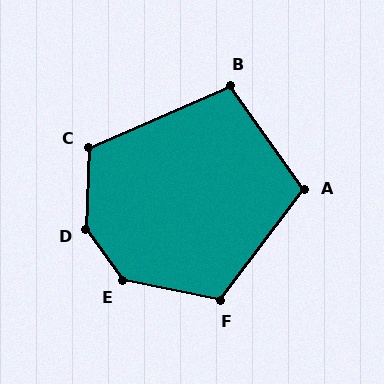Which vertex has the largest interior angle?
D, at approximately 143 degrees.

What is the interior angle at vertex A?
Approximately 107 degrees (obtuse).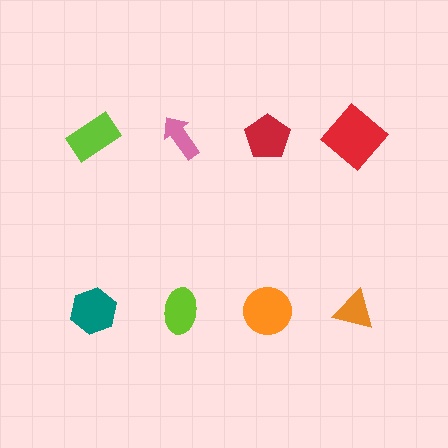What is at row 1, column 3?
A red pentagon.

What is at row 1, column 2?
A pink arrow.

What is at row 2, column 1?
A teal hexagon.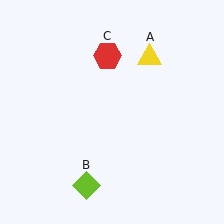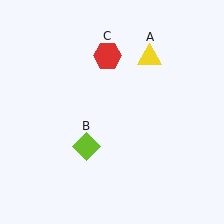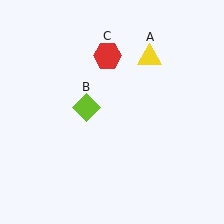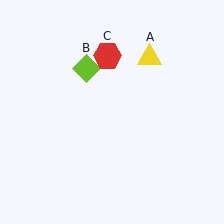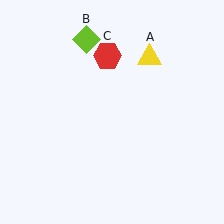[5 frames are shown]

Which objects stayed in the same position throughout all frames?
Yellow triangle (object A) and red hexagon (object C) remained stationary.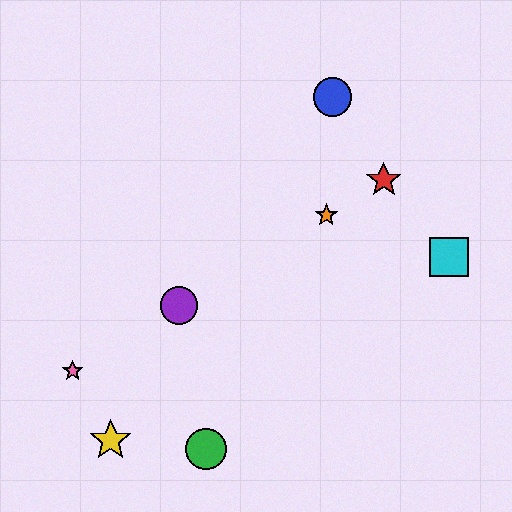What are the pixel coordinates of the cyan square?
The cyan square is at (449, 257).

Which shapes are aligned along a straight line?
The red star, the purple circle, the orange star, the pink star are aligned along a straight line.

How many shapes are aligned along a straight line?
4 shapes (the red star, the purple circle, the orange star, the pink star) are aligned along a straight line.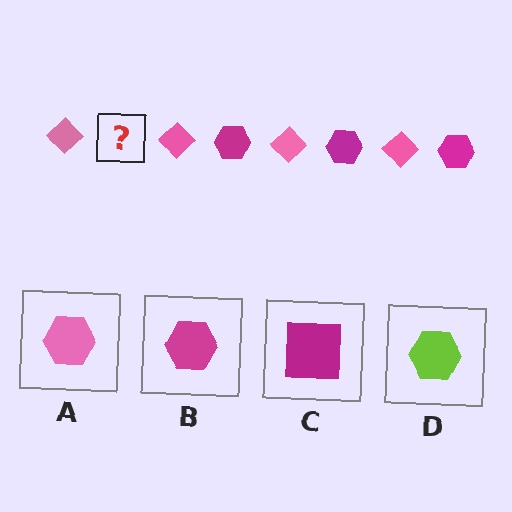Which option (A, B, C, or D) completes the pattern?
B.